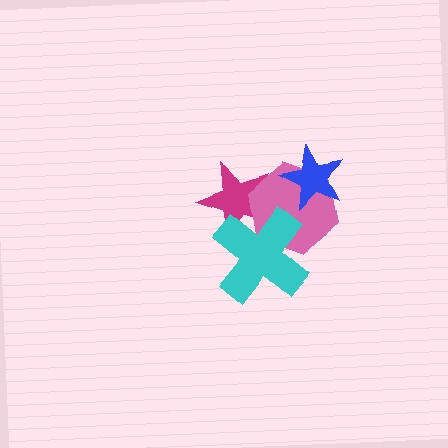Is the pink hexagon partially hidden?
Yes, it is partially covered by another shape.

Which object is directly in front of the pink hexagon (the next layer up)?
The cyan cross is directly in front of the pink hexagon.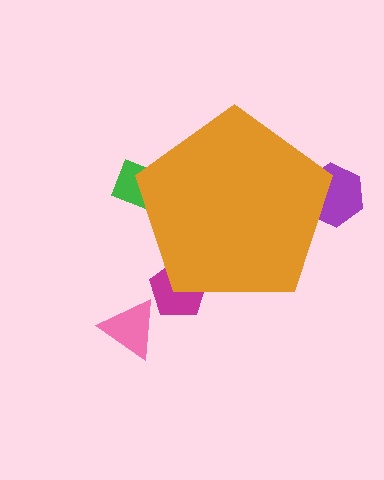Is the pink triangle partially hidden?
No, the pink triangle is fully visible.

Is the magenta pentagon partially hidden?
Yes, the magenta pentagon is partially hidden behind the orange pentagon.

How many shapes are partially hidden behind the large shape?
3 shapes are partially hidden.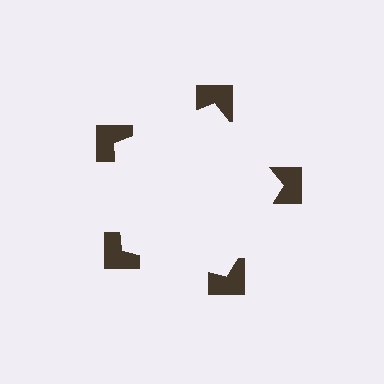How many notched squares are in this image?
There are 5 — one at each vertex of the illusory pentagon.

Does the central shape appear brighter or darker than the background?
It typically appears slightly brighter than the background, even though no actual brightness change is drawn.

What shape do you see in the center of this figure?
An illusory pentagon — its edges are inferred from the aligned wedge cuts in the notched squares, not physically drawn.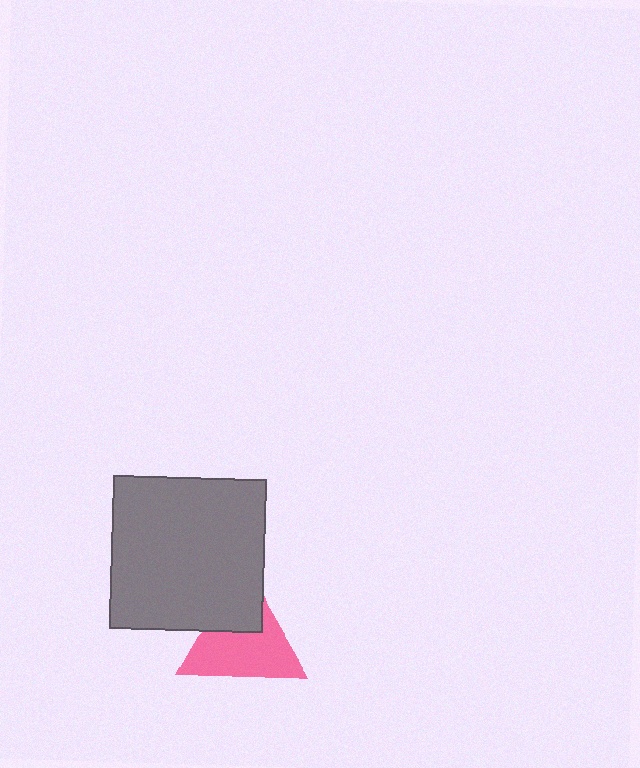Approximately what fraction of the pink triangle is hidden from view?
Roughly 33% of the pink triangle is hidden behind the gray square.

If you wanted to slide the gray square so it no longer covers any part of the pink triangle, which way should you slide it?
Slide it toward the upper-left — that is the most direct way to separate the two shapes.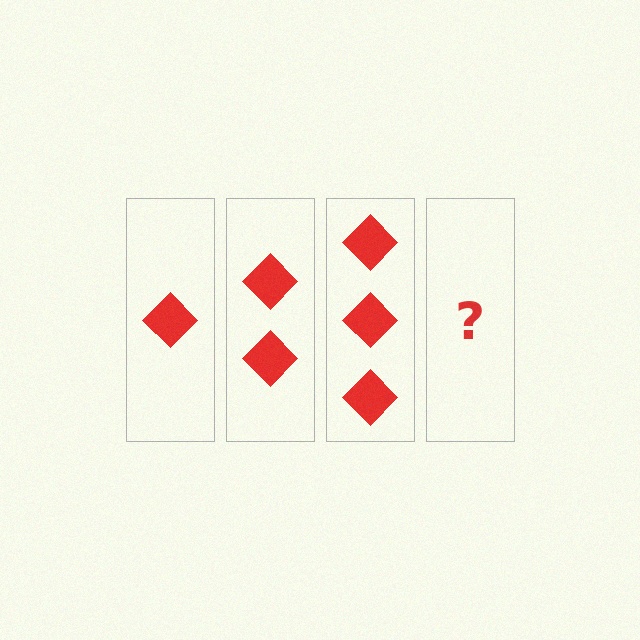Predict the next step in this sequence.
The next step is 4 diamonds.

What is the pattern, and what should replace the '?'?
The pattern is that each step adds one more diamond. The '?' should be 4 diamonds.